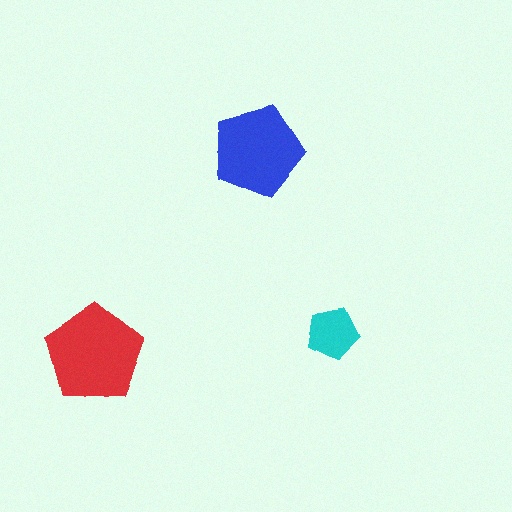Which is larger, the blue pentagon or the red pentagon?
The red one.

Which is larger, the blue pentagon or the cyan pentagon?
The blue one.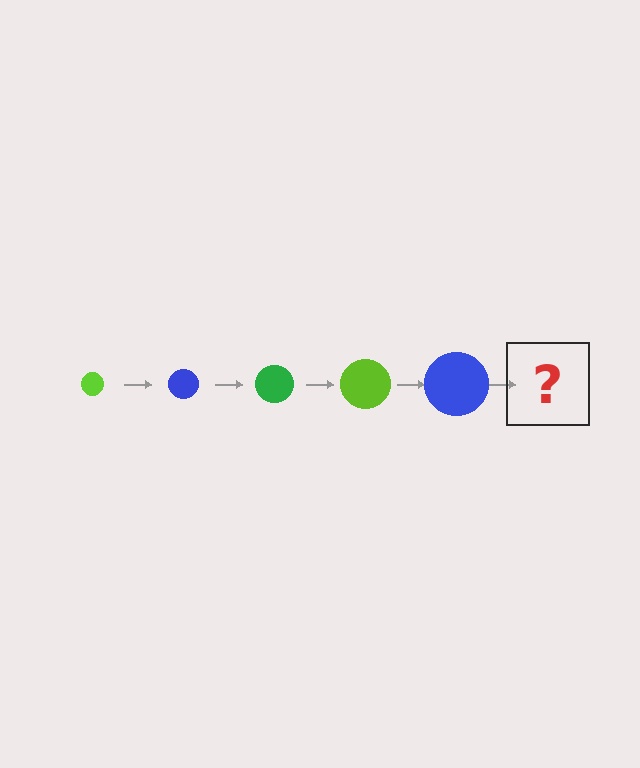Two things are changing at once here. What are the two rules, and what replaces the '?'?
The two rules are that the circle grows larger each step and the color cycles through lime, blue, and green. The '?' should be a green circle, larger than the previous one.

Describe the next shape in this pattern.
It should be a green circle, larger than the previous one.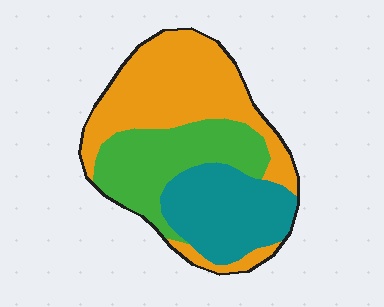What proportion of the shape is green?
Green takes up between a sixth and a third of the shape.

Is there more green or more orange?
Orange.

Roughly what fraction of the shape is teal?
Teal takes up about one quarter (1/4) of the shape.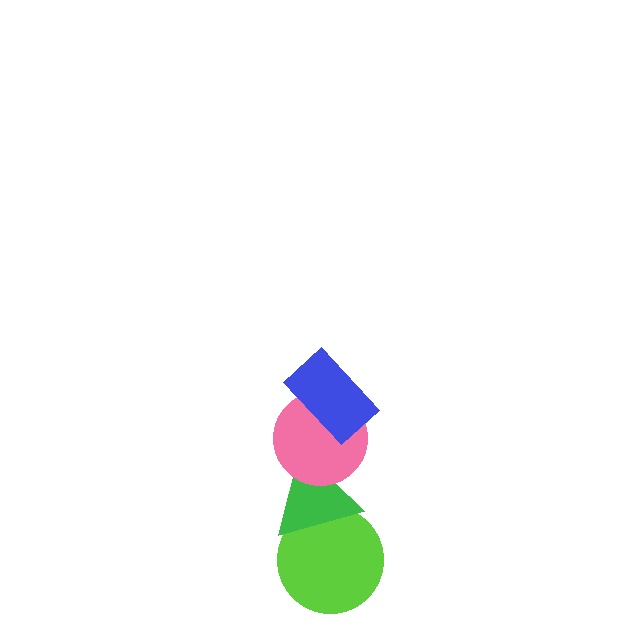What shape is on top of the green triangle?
The pink circle is on top of the green triangle.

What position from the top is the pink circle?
The pink circle is 2nd from the top.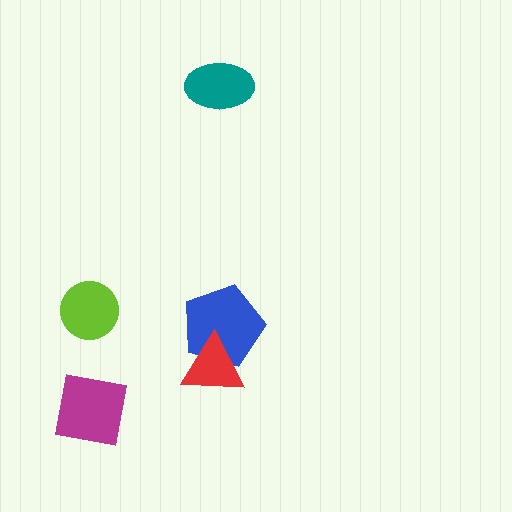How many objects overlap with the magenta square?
0 objects overlap with the magenta square.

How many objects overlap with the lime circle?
0 objects overlap with the lime circle.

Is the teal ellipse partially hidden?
No, no other shape covers it.